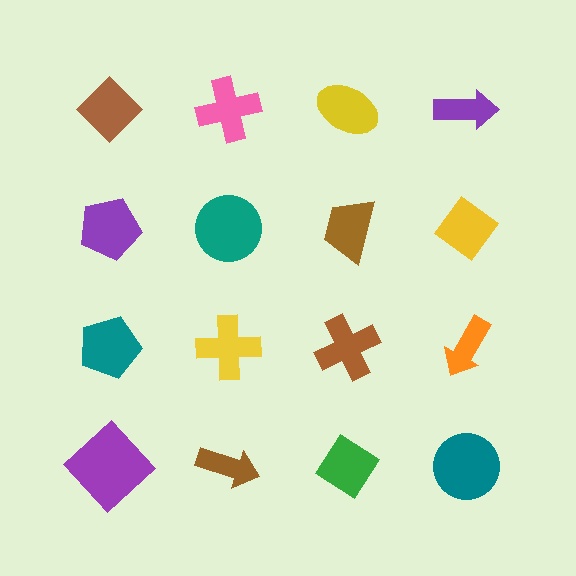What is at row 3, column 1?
A teal pentagon.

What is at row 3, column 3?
A brown cross.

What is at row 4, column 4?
A teal circle.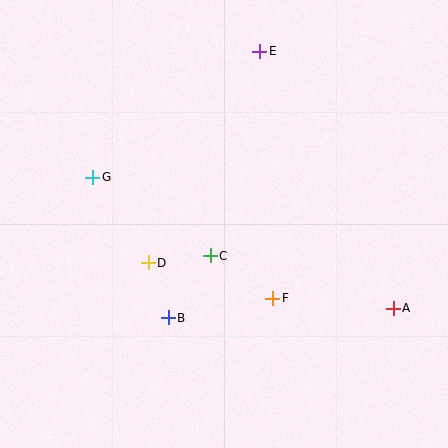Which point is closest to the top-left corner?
Point G is closest to the top-left corner.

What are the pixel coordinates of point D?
Point D is at (148, 263).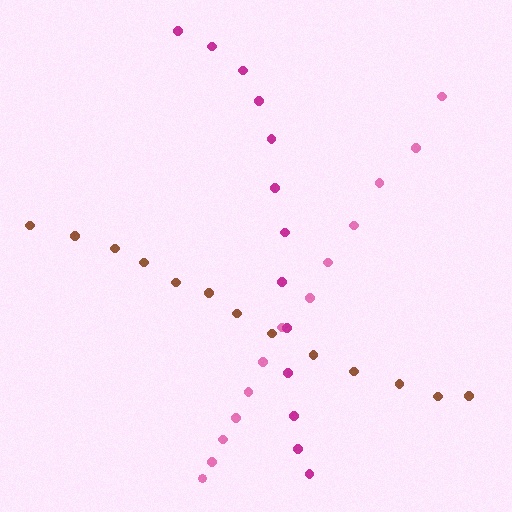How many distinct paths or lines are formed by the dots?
There are 3 distinct paths.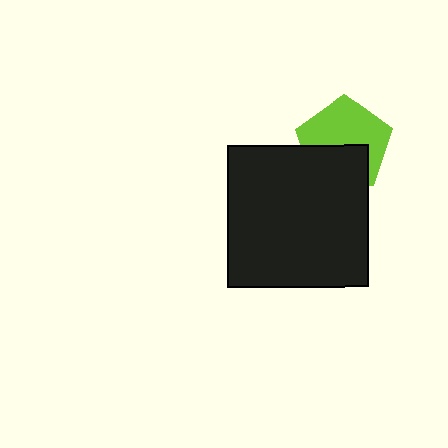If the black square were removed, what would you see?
You would see the complete lime pentagon.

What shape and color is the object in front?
The object in front is a black square.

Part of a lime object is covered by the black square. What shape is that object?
It is a pentagon.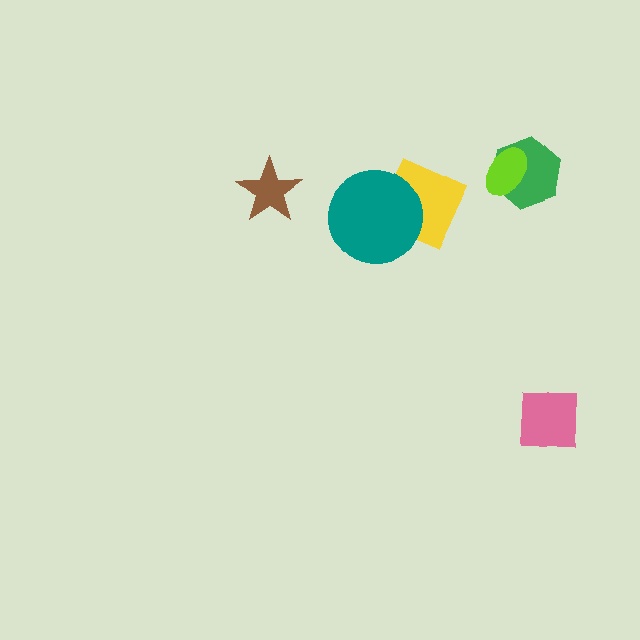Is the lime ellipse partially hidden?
No, no other shape covers it.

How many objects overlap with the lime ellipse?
1 object overlaps with the lime ellipse.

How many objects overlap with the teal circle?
1 object overlaps with the teal circle.